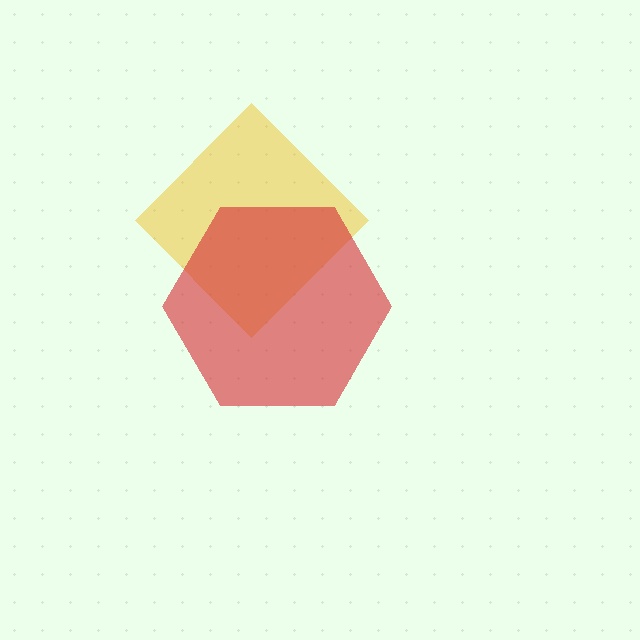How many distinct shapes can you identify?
There are 2 distinct shapes: a yellow diamond, a red hexagon.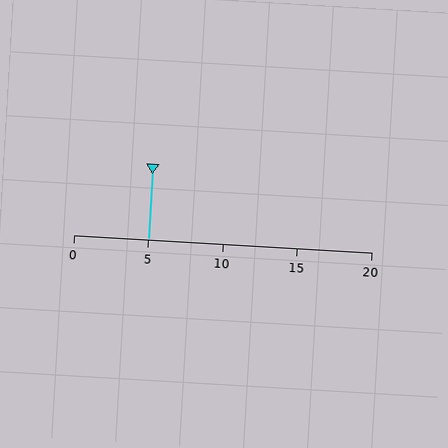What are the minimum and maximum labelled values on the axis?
The axis runs from 0 to 20.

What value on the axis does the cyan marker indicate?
The marker indicates approximately 5.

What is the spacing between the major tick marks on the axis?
The major ticks are spaced 5 apart.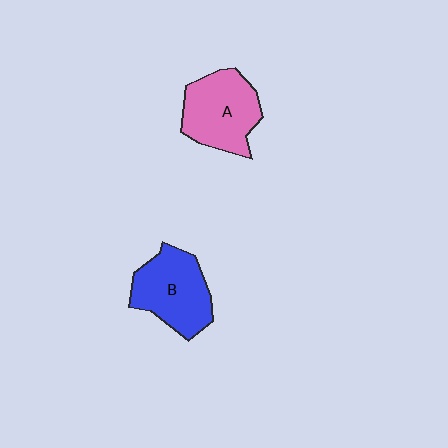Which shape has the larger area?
Shape A (pink).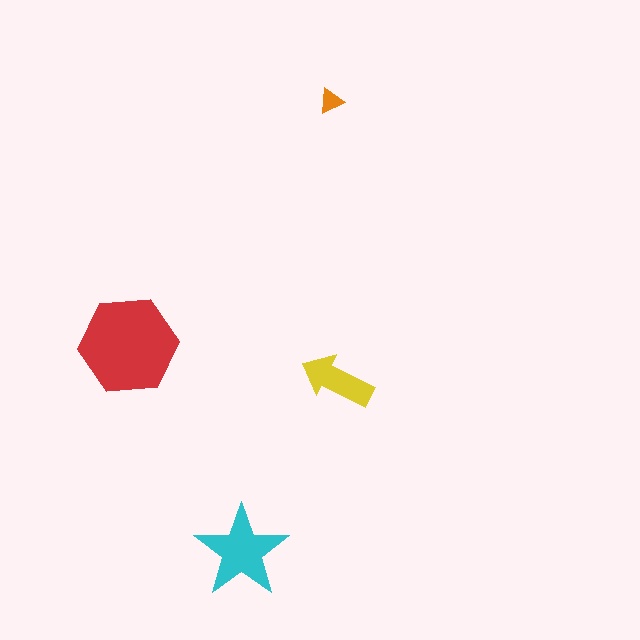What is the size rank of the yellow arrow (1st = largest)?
3rd.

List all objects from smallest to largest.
The orange triangle, the yellow arrow, the cyan star, the red hexagon.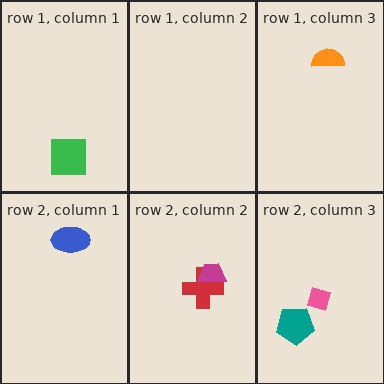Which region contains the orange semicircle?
The row 1, column 3 region.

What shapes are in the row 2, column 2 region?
The red cross, the magenta trapezoid.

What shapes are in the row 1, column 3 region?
The orange semicircle.